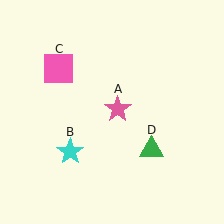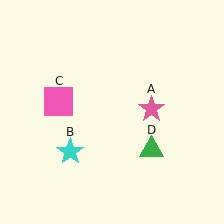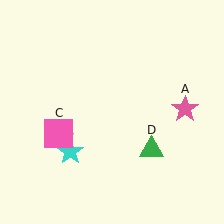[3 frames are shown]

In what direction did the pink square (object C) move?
The pink square (object C) moved down.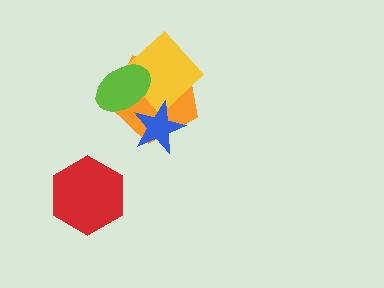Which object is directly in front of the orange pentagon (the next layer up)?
The yellow diamond is directly in front of the orange pentagon.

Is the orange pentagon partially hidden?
Yes, it is partially covered by another shape.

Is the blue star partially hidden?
No, no other shape covers it.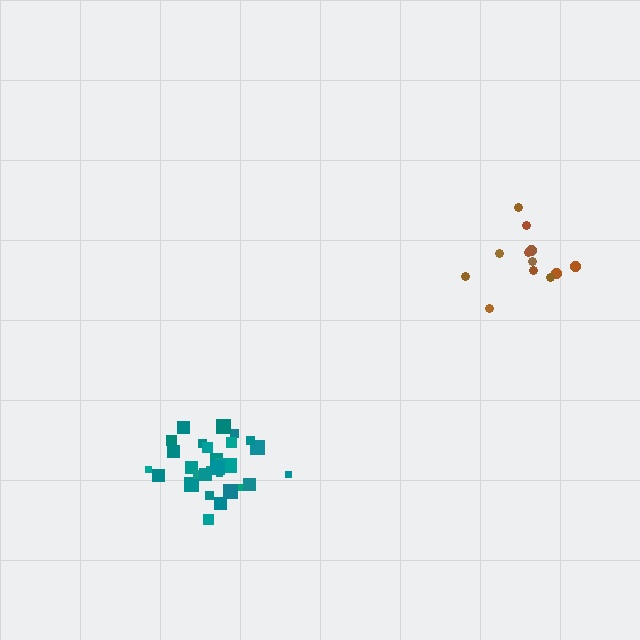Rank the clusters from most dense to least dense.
teal, brown.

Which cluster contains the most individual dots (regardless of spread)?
Teal (30).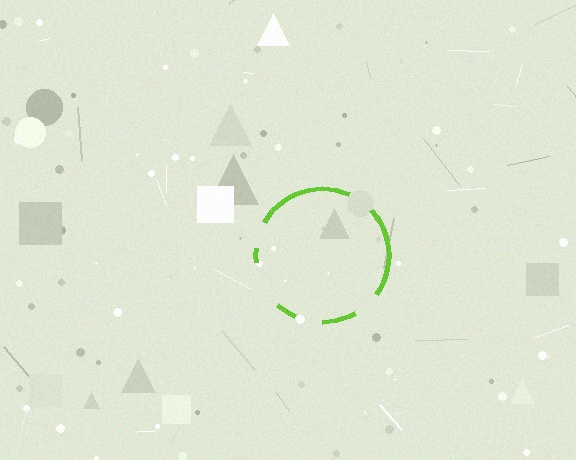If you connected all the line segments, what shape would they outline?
They would outline a circle.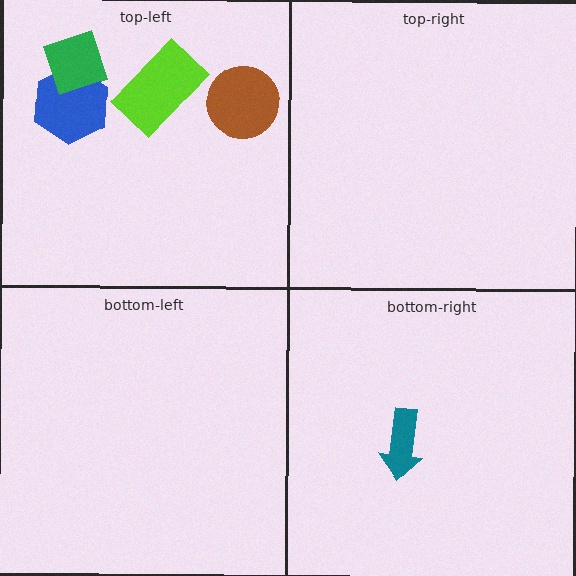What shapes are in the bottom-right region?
The teal arrow.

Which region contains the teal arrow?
The bottom-right region.